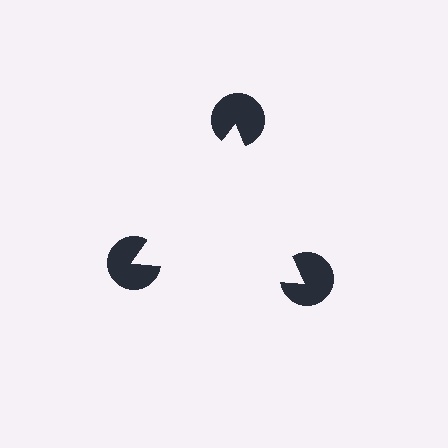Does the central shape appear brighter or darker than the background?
It typically appears slightly brighter than the background, even though no actual brightness change is drawn.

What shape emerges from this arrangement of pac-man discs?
An illusory triangle — its edges are inferred from the aligned wedge cuts in the pac-man discs, not physically drawn.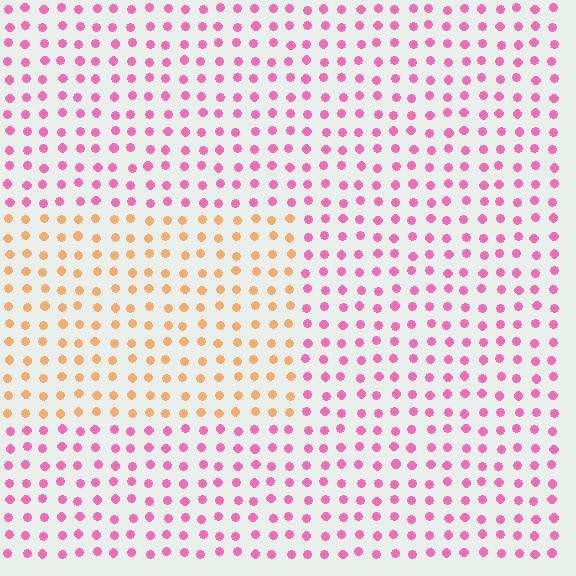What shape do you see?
I see a rectangle.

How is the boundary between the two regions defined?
The boundary is defined purely by a slight shift in hue (about 62 degrees). Spacing, size, and orientation are identical on both sides.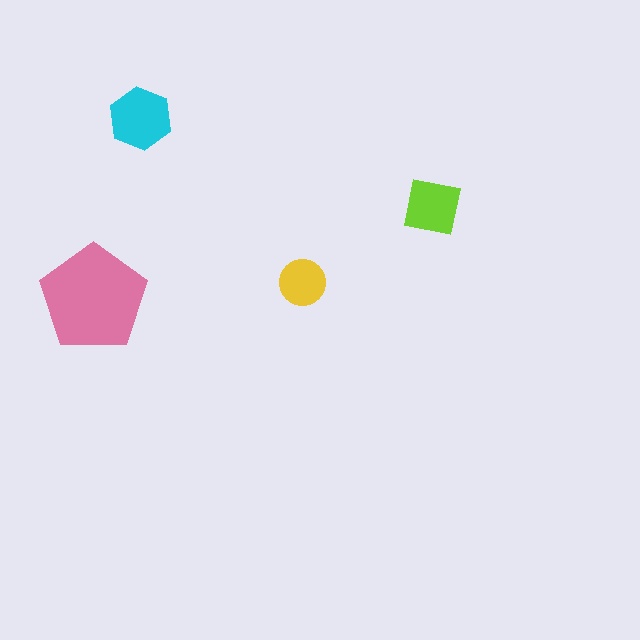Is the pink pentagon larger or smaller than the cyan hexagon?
Larger.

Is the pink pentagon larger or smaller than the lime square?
Larger.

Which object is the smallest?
The yellow circle.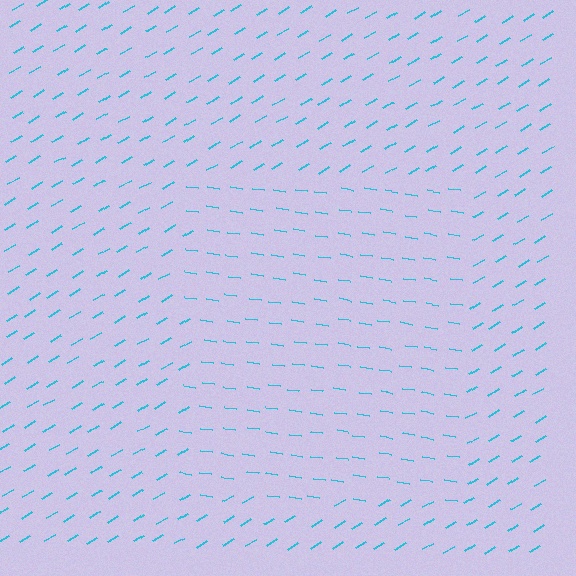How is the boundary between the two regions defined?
The boundary is defined purely by a change in line orientation (approximately 39 degrees difference). All lines are the same color and thickness.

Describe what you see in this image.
The image is filled with small cyan line segments. A rectangle region in the image has lines oriented differently from the surrounding lines, creating a visible texture boundary.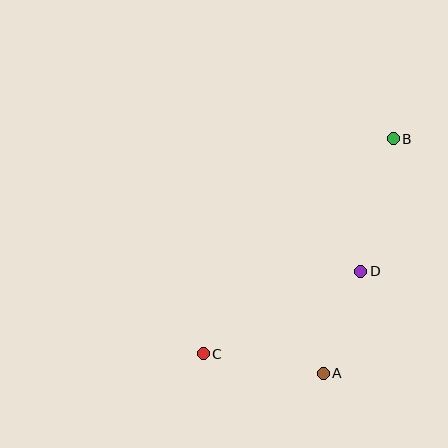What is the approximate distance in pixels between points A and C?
The distance between A and C is approximately 121 pixels.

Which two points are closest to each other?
Points A and D are closest to each other.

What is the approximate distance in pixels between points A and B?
The distance between A and B is approximately 245 pixels.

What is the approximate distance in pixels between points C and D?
The distance between C and D is approximately 178 pixels.